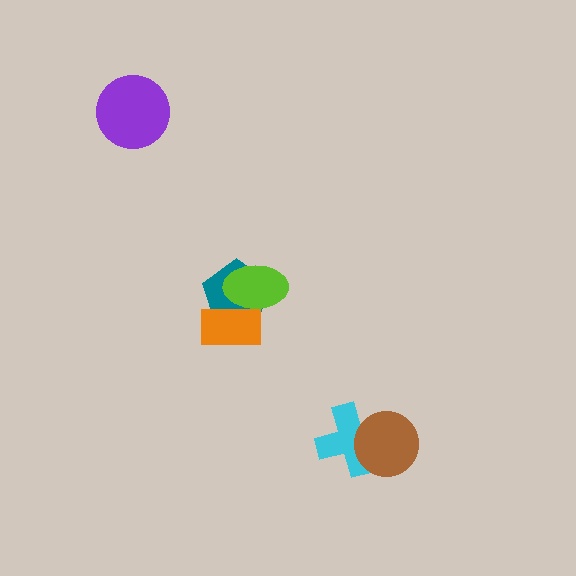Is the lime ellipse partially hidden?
Yes, it is partially covered by another shape.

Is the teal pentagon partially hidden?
Yes, it is partially covered by another shape.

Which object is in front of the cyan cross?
The brown circle is in front of the cyan cross.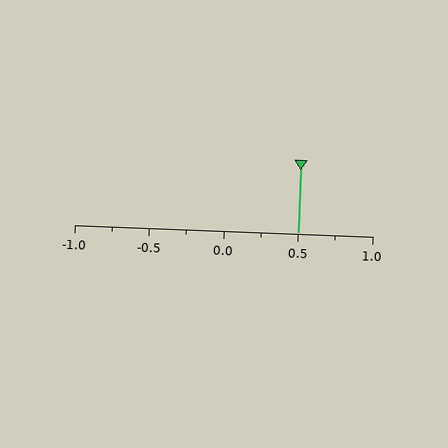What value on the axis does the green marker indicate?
The marker indicates approximately 0.5.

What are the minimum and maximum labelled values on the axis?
The axis runs from -1.0 to 1.0.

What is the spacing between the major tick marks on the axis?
The major ticks are spaced 0.5 apart.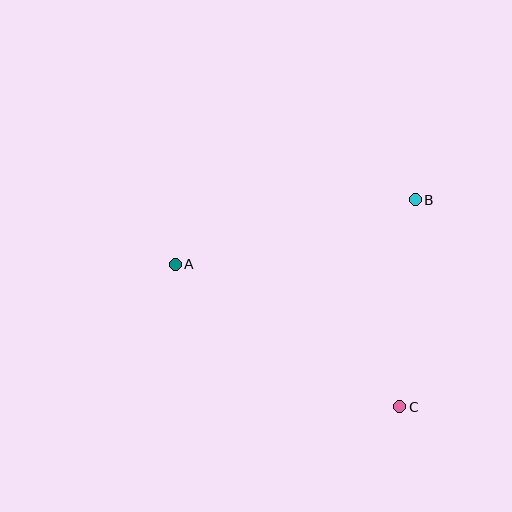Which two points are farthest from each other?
Points A and C are farthest from each other.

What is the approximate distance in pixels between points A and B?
The distance between A and B is approximately 249 pixels.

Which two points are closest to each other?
Points B and C are closest to each other.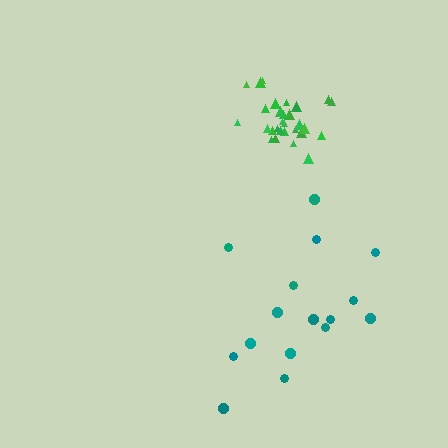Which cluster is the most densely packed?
Green.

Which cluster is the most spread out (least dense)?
Teal.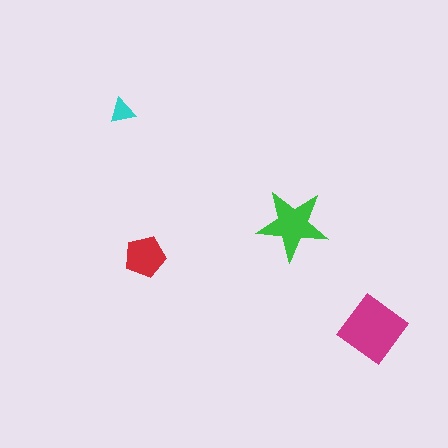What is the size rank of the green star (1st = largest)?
2nd.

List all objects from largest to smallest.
The magenta diamond, the green star, the red pentagon, the cyan triangle.